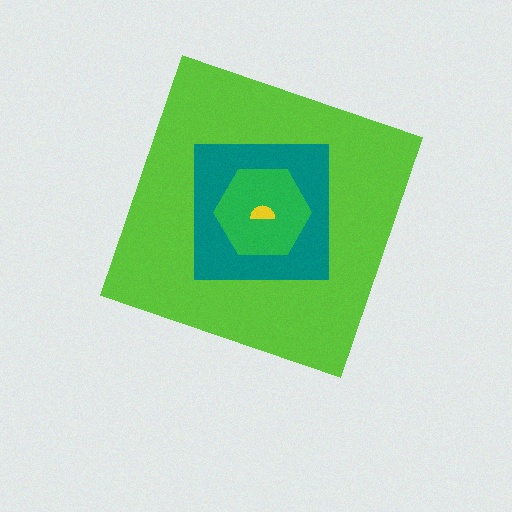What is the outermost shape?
The lime diamond.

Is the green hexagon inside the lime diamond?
Yes.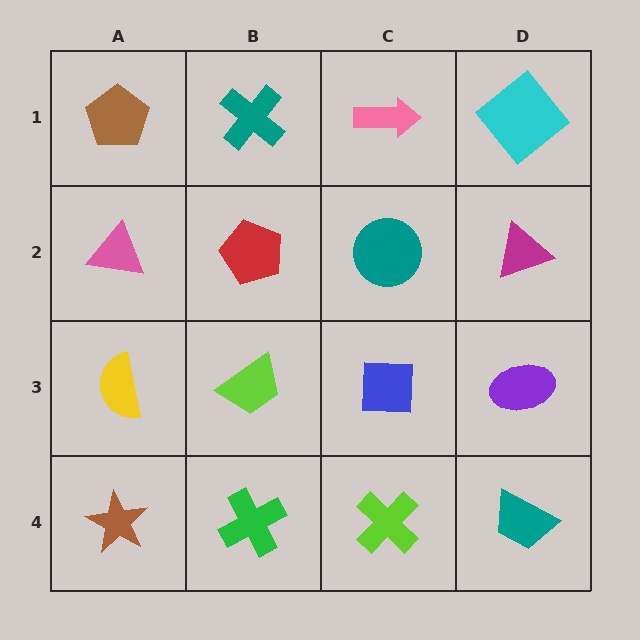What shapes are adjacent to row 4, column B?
A lime trapezoid (row 3, column B), a brown star (row 4, column A), a lime cross (row 4, column C).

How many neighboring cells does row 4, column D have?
2.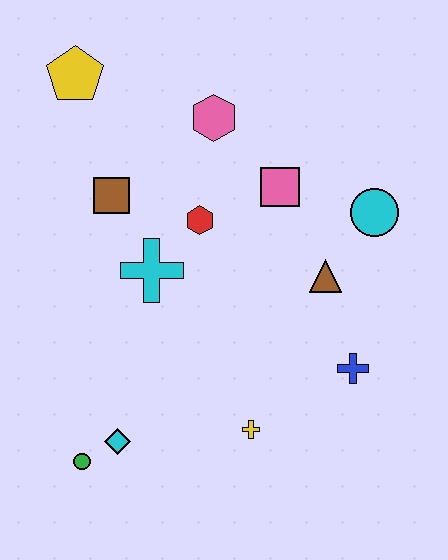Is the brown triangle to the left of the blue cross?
Yes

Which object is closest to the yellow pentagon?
The brown square is closest to the yellow pentagon.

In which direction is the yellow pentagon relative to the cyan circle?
The yellow pentagon is to the left of the cyan circle.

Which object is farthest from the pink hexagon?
The green circle is farthest from the pink hexagon.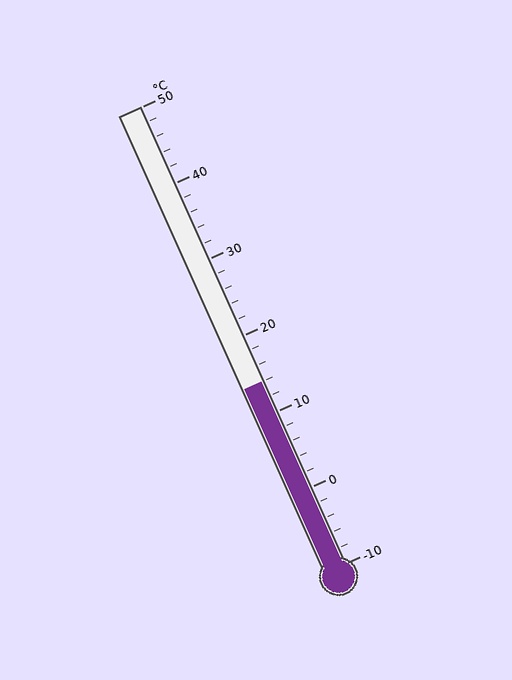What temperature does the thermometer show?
The thermometer shows approximately 14°C.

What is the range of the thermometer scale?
The thermometer scale ranges from -10°C to 50°C.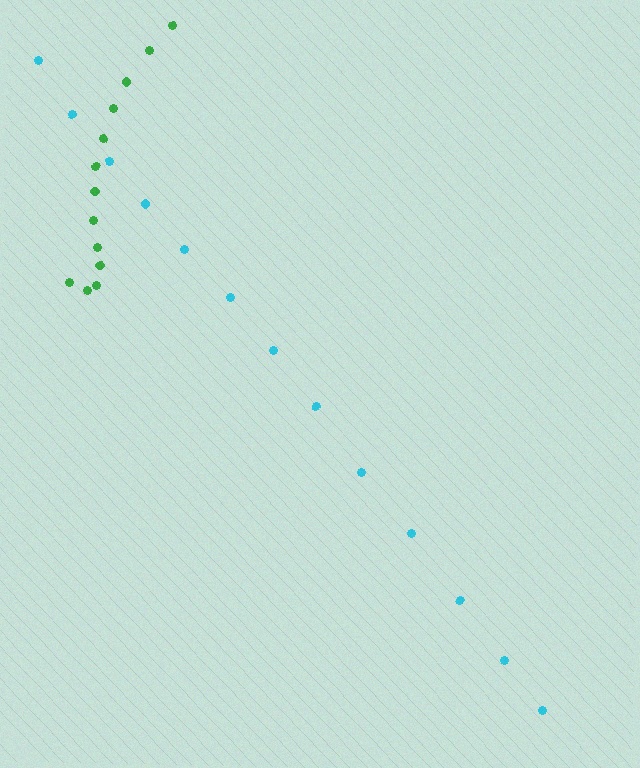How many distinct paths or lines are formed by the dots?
There are 2 distinct paths.